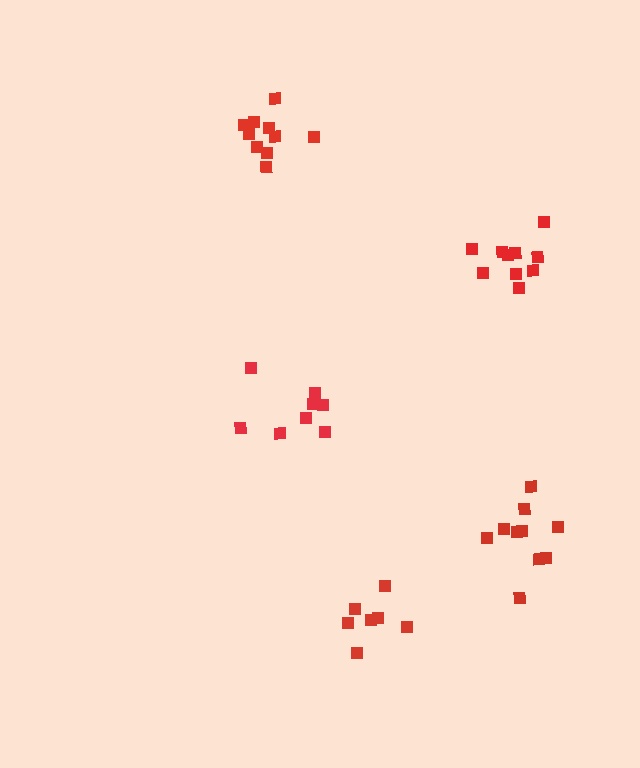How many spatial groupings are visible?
There are 5 spatial groupings.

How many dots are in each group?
Group 1: 10 dots, Group 2: 7 dots, Group 3: 10 dots, Group 4: 8 dots, Group 5: 10 dots (45 total).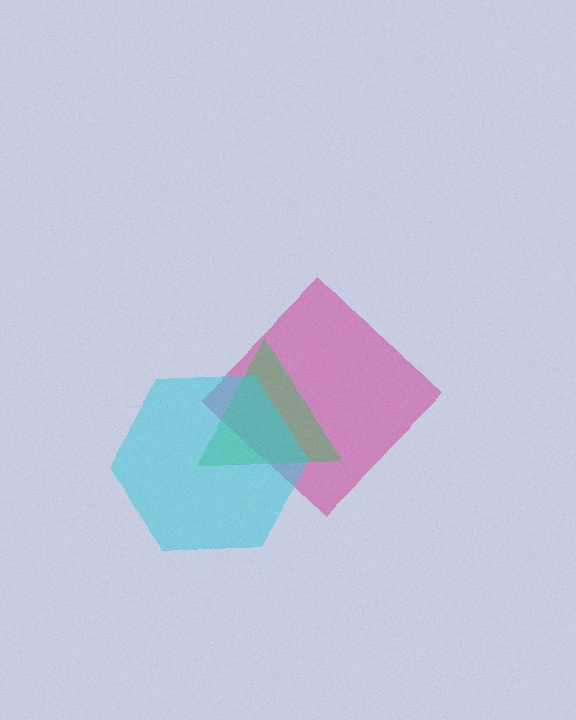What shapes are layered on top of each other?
The layered shapes are: a magenta diamond, a green triangle, a cyan hexagon.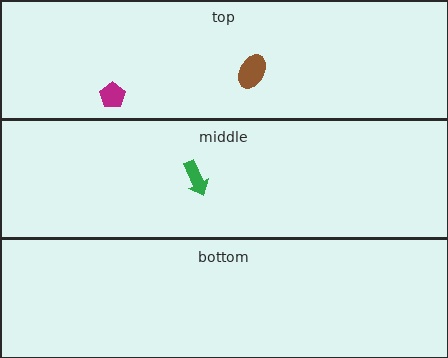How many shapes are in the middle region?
1.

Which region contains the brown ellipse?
The top region.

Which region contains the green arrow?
The middle region.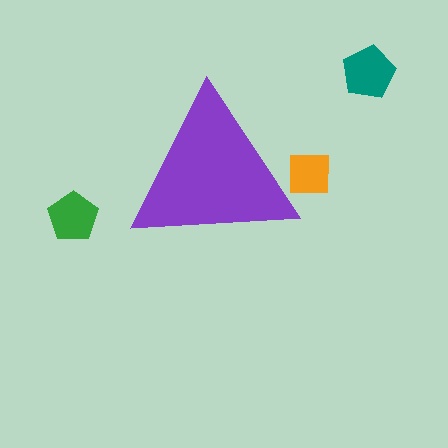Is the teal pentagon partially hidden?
No, the teal pentagon is fully visible.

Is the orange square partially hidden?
Yes, the orange square is partially hidden behind the purple triangle.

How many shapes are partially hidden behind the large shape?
1 shape is partially hidden.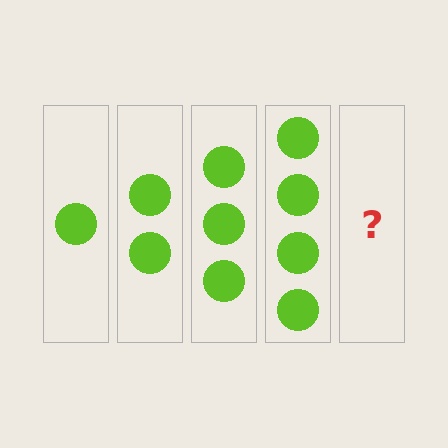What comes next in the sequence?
The next element should be 5 circles.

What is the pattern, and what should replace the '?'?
The pattern is that each step adds one more circle. The '?' should be 5 circles.